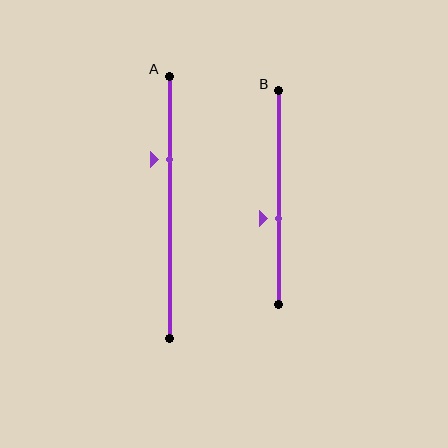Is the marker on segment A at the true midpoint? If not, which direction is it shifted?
No, the marker on segment A is shifted upward by about 18% of the segment length.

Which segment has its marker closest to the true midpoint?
Segment B has its marker closest to the true midpoint.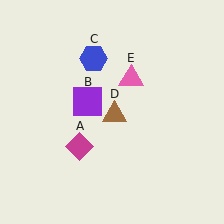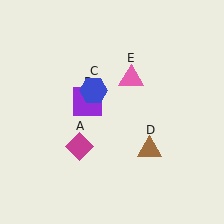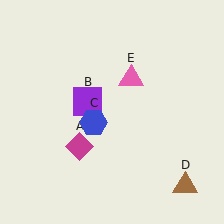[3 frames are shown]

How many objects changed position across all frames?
2 objects changed position: blue hexagon (object C), brown triangle (object D).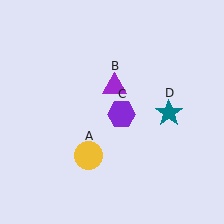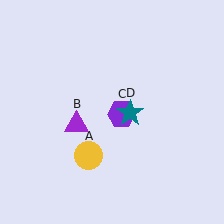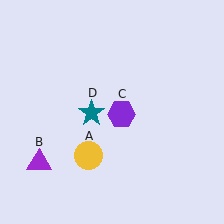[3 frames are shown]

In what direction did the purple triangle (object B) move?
The purple triangle (object B) moved down and to the left.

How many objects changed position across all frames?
2 objects changed position: purple triangle (object B), teal star (object D).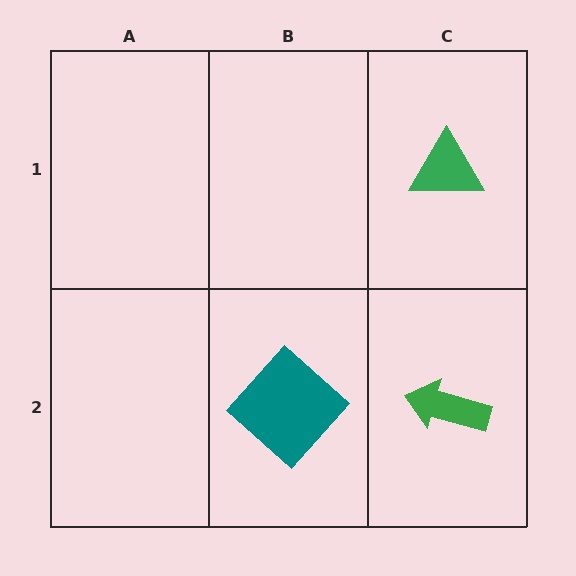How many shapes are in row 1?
1 shape.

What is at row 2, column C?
A green arrow.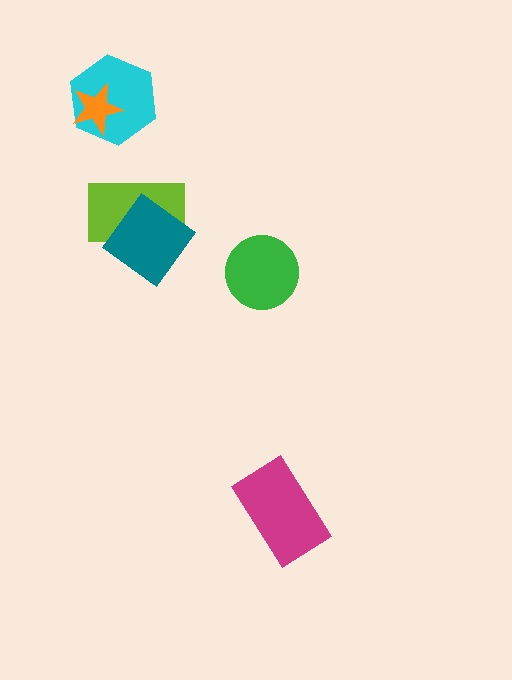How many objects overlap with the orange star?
1 object overlaps with the orange star.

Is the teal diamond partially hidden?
No, no other shape covers it.